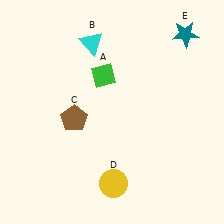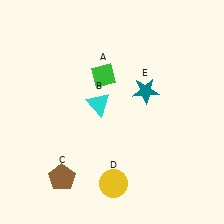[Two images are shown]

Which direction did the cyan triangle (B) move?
The cyan triangle (B) moved down.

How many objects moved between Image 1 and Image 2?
3 objects moved between the two images.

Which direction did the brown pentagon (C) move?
The brown pentagon (C) moved down.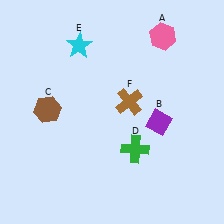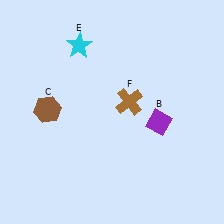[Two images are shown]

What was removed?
The pink hexagon (A), the green cross (D) were removed in Image 2.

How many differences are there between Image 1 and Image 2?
There are 2 differences between the two images.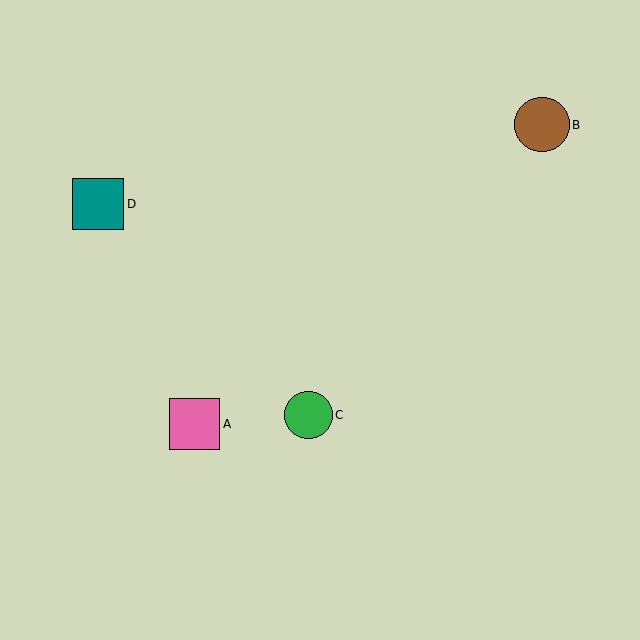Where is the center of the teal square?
The center of the teal square is at (98, 204).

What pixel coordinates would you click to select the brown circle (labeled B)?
Click at (542, 125) to select the brown circle B.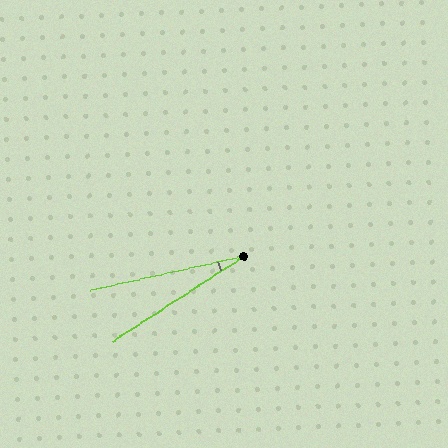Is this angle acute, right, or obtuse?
It is acute.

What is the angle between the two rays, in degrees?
Approximately 20 degrees.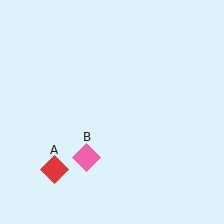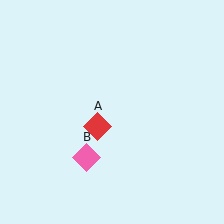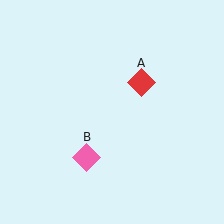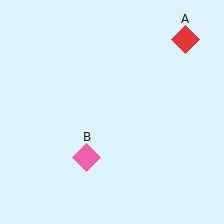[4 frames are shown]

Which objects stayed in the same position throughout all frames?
Pink diamond (object B) remained stationary.